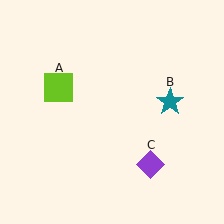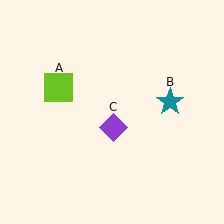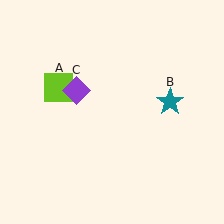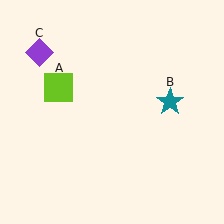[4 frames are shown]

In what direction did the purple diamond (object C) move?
The purple diamond (object C) moved up and to the left.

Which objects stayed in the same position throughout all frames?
Lime square (object A) and teal star (object B) remained stationary.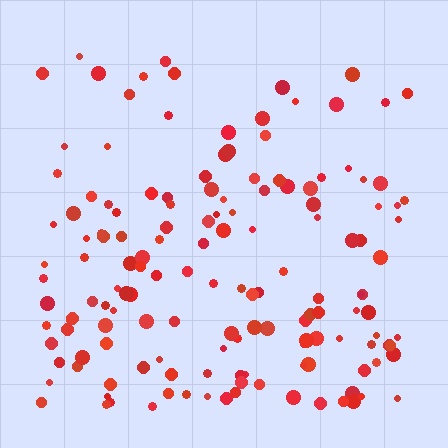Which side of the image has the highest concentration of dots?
The bottom.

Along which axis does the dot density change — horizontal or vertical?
Vertical.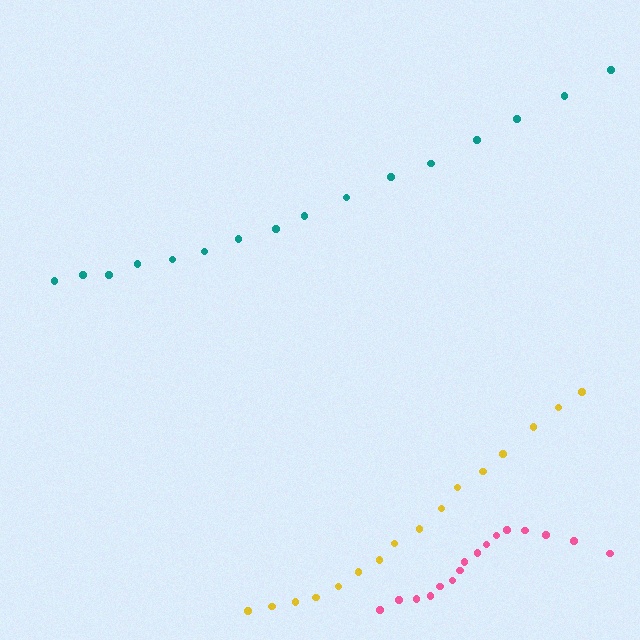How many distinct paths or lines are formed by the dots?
There are 3 distinct paths.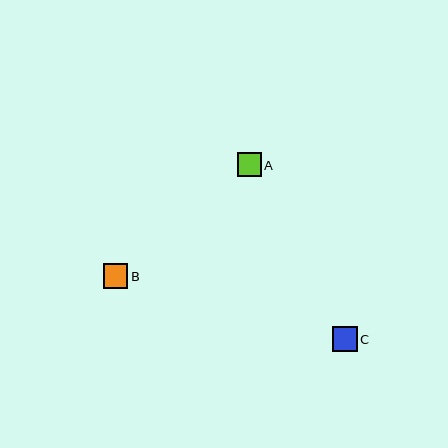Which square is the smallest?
Square A is the smallest with a size of approximately 24 pixels.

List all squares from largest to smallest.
From largest to smallest: C, B, A.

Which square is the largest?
Square C is the largest with a size of approximately 25 pixels.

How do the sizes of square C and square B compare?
Square C and square B are approximately the same size.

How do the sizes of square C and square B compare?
Square C and square B are approximately the same size.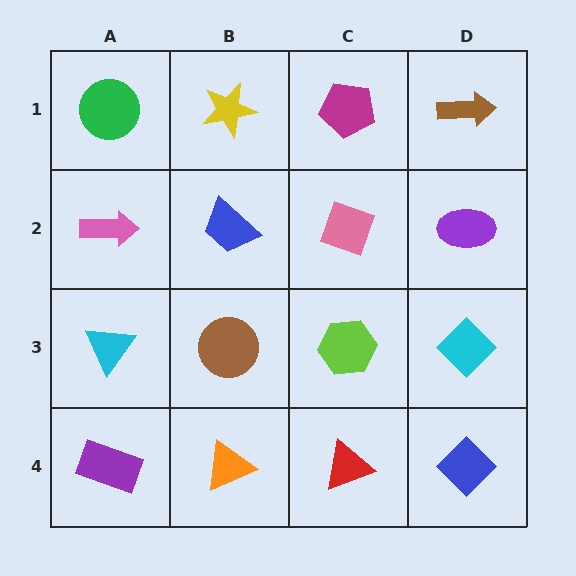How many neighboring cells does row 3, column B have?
4.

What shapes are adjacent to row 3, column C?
A pink diamond (row 2, column C), a red triangle (row 4, column C), a brown circle (row 3, column B), a cyan diamond (row 3, column D).